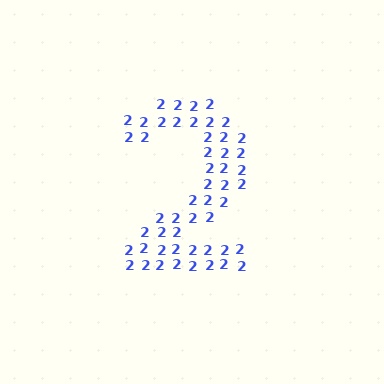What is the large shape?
The large shape is the digit 2.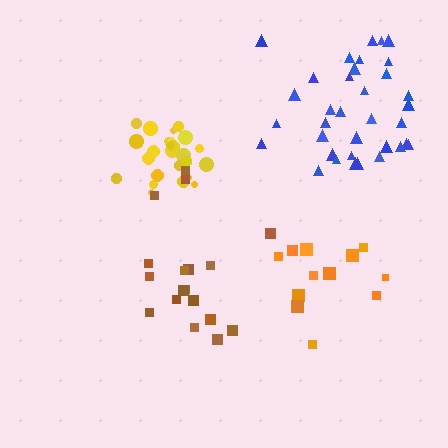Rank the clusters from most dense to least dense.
yellow, blue, orange, brown.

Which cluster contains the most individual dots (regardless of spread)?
Blue (35).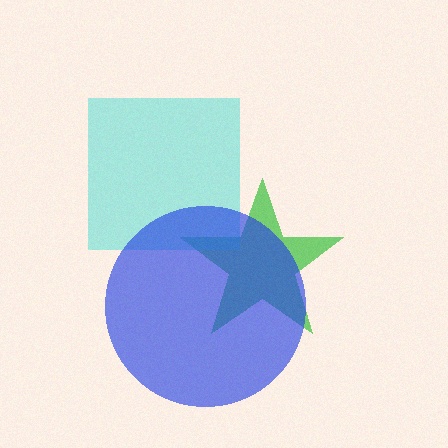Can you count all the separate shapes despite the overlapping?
Yes, there are 3 separate shapes.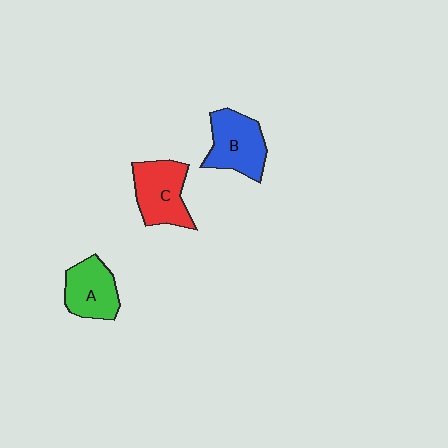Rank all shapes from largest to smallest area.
From largest to smallest: B (blue), C (red), A (green).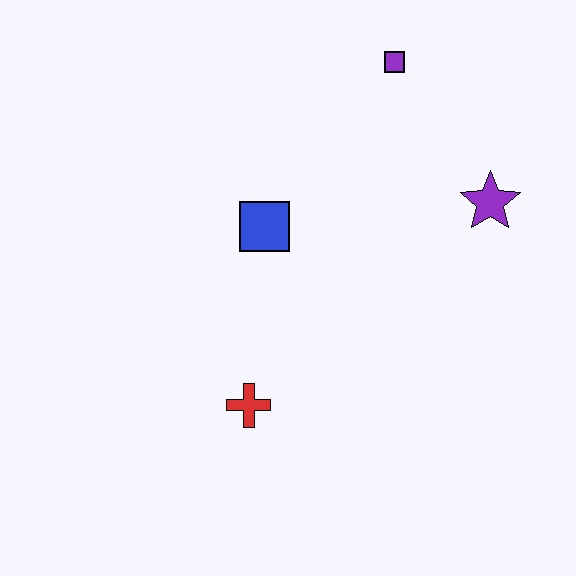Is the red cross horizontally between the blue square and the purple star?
No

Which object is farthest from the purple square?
The red cross is farthest from the purple square.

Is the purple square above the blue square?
Yes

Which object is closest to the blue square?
The red cross is closest to the blue square.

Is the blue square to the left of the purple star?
Yes